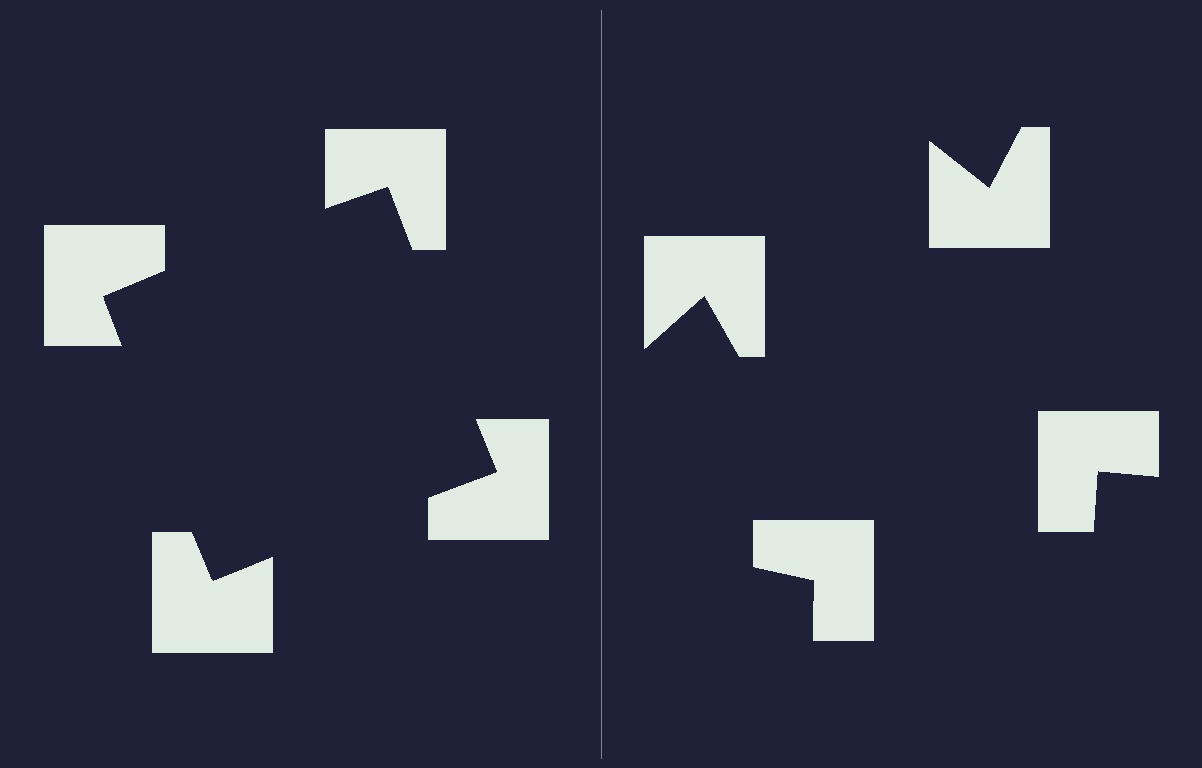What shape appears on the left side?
An illusory square.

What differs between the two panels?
The notched squares are positioned identically on both sides; only the wedge orientations differ. On the left they align to a square; on the right they are misaligned.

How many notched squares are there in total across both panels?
8 — 4 on each side.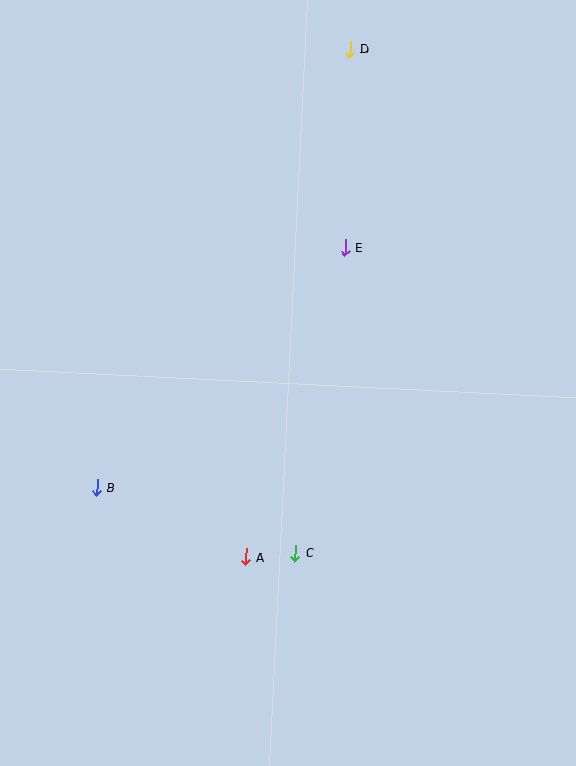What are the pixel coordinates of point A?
Point A is at (246, 557).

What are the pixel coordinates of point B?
Point B is at (97, 488).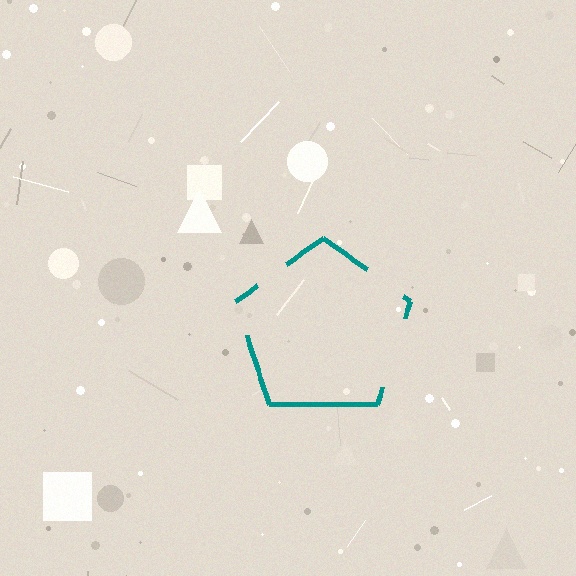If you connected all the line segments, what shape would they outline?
They would outline a pentagon.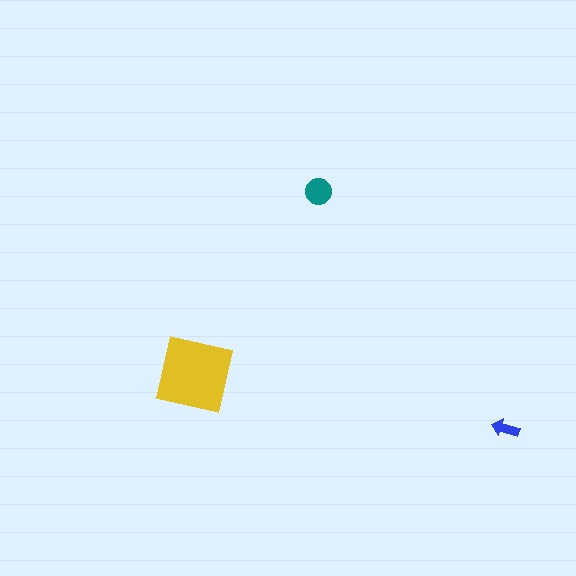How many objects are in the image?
There are 3 objects in the image.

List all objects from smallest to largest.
The blue arrow, the teal circle, the yellow square.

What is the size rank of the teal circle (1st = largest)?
2nd.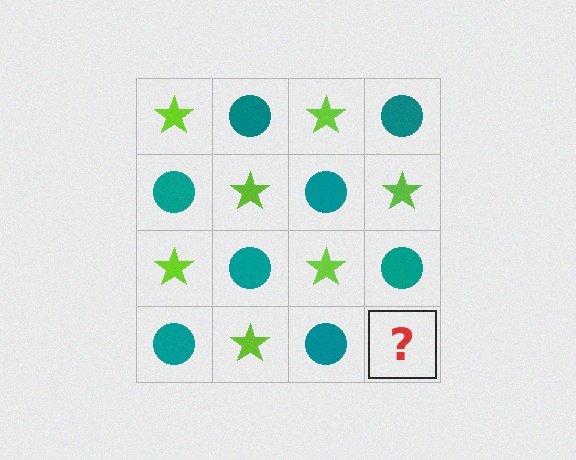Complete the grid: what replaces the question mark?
The question mark should be replaced with a lime star.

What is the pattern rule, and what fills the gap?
The rule is that it alternates lime star and teal circle in a checkerboard pattern. The gap should be filled with a lime star.